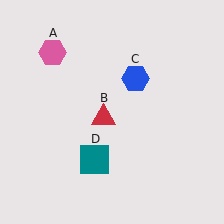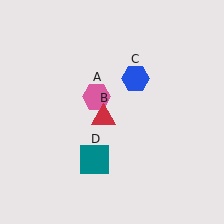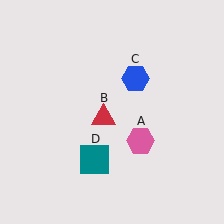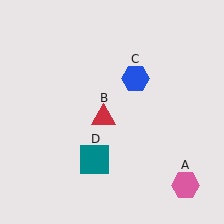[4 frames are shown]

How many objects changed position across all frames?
1 object changed position: pink hexagon (object A).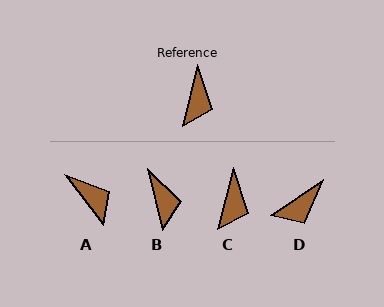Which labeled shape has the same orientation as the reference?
C.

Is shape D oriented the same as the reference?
No, it is off by about 42 degrees.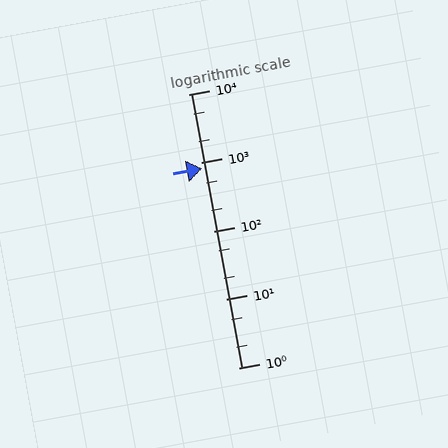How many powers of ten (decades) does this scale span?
The scale spans 4 decades, from 1 to 10000.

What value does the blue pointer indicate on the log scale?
The pointer indicates approximately 810.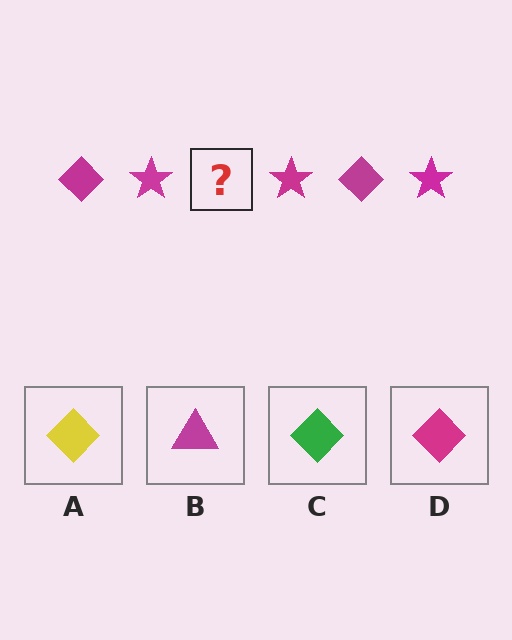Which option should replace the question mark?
Option D.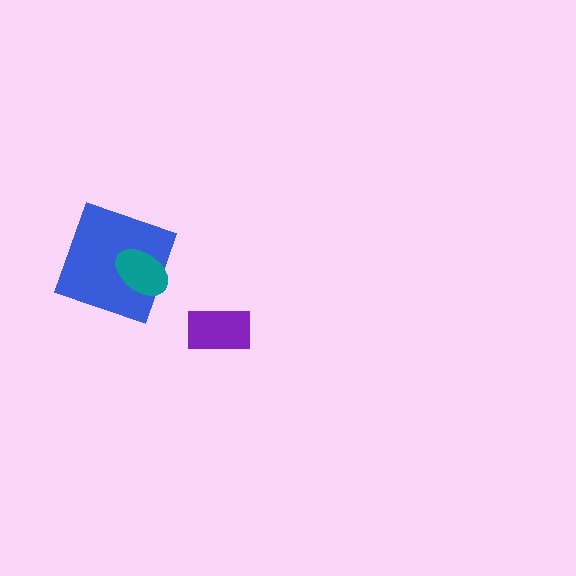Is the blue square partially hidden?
Yes, it is partially covered by another shape.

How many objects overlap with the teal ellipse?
1 object overlaps with the teal ellipse.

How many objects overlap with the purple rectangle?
0 objects overlap with the purple rectangle.